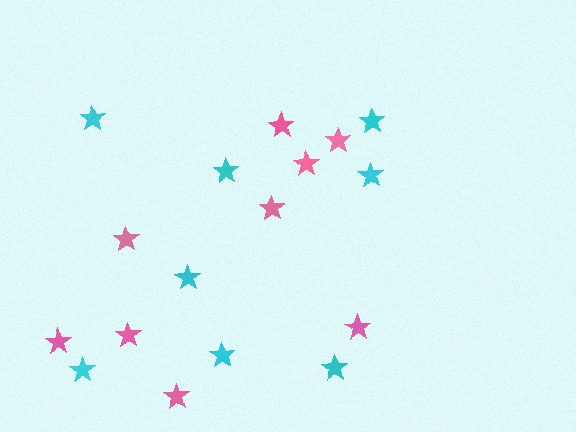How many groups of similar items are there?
There are 2 groups: one group of cyan stars (8) and one group of pink stars (9).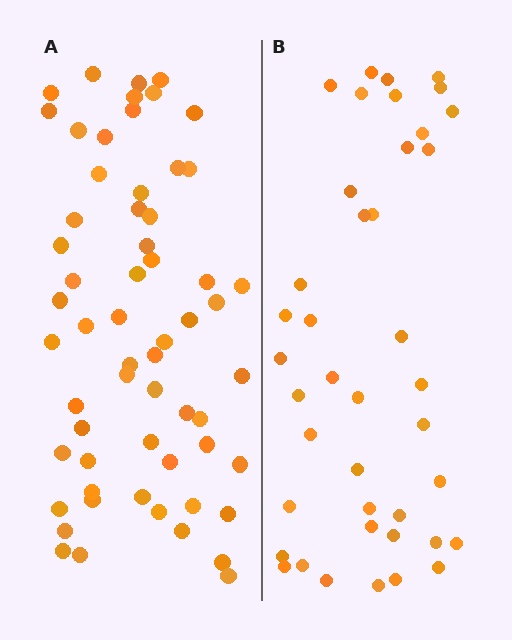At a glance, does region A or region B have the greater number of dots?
Region A (the left region) has more dots.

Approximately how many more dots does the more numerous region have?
Region A has approximately 20 more dots than region B.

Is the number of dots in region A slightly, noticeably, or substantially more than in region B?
Region A has substantially more. The ratio is roughly 1.5 to 1.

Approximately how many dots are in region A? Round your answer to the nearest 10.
About 60 dots.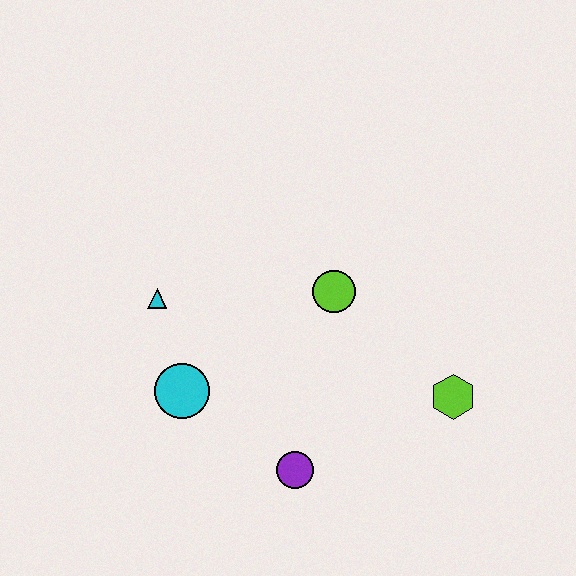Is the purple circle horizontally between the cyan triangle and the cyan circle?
No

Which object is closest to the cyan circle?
The cyan triangle is closest to the cyan circle.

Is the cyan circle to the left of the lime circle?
Yes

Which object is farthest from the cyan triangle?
The lime hexagon is farthest from the cyan triangle.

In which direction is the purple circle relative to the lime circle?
The purple circle is below the lime circle.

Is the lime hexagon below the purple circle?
No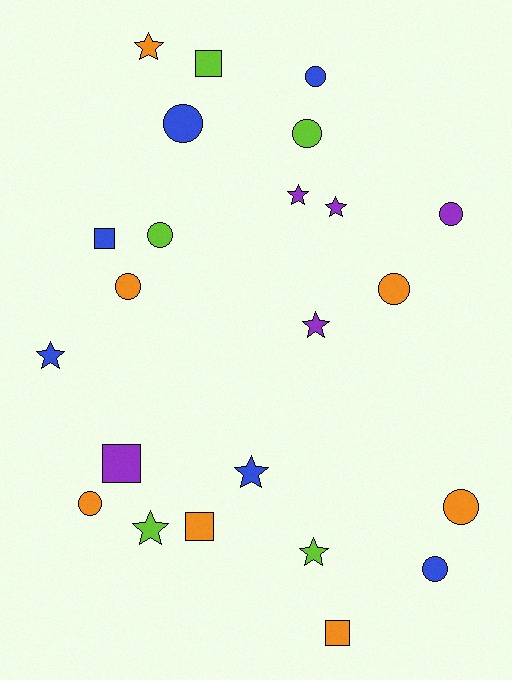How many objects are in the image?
There are 23 objects.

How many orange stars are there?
There is 1 orange star.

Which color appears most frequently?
Orange, with 7 objects.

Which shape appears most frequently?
Circle, with 10 objects.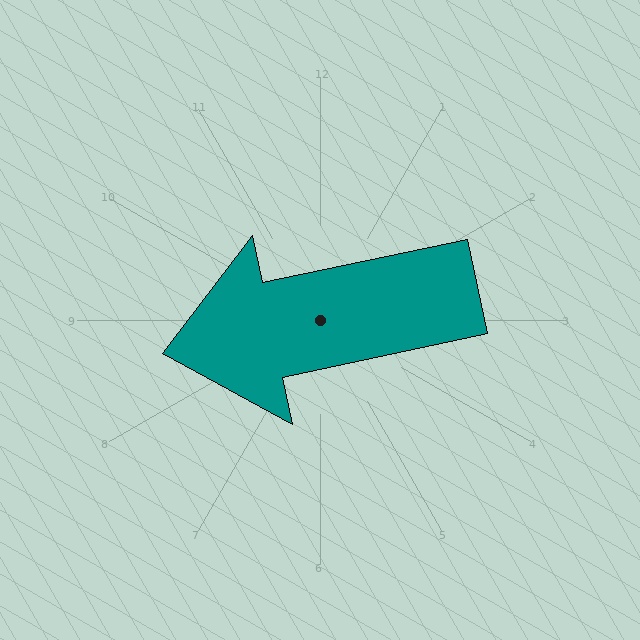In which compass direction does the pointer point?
West.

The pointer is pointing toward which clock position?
Roughly 9 o'clock.